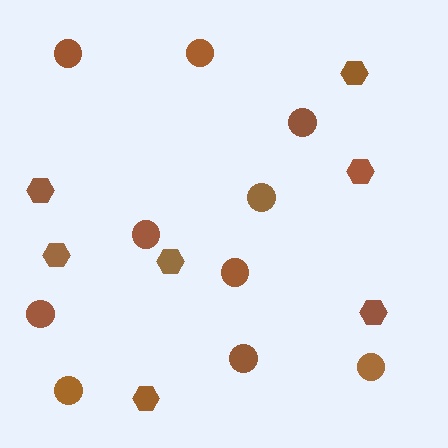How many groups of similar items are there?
There are 2 groups: one group of circles (10) and one group of hexagons (7).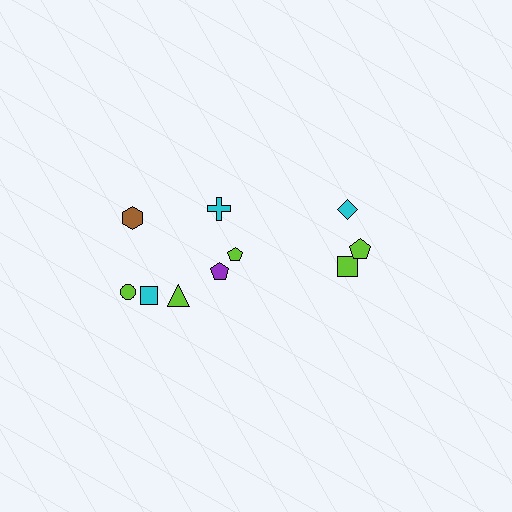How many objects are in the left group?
There are 7 objects.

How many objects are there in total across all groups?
There are 10 objects.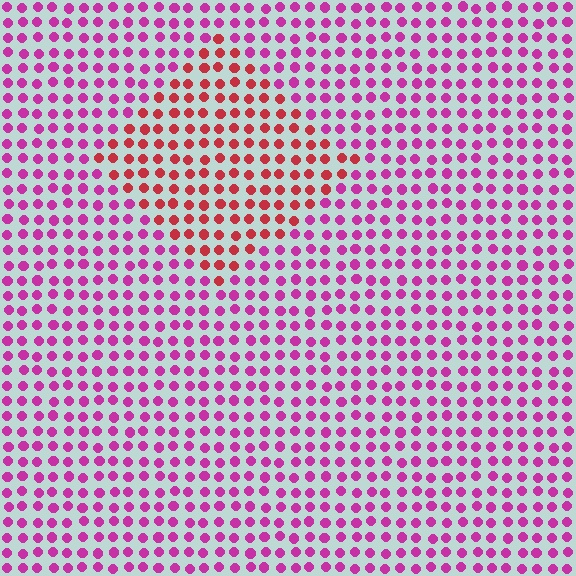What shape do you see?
I see a diamond.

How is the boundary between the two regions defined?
The boundary is defined purely by a slight shift in hue (about 40 degrees). Spacing, size, and orientation are identical on both sides.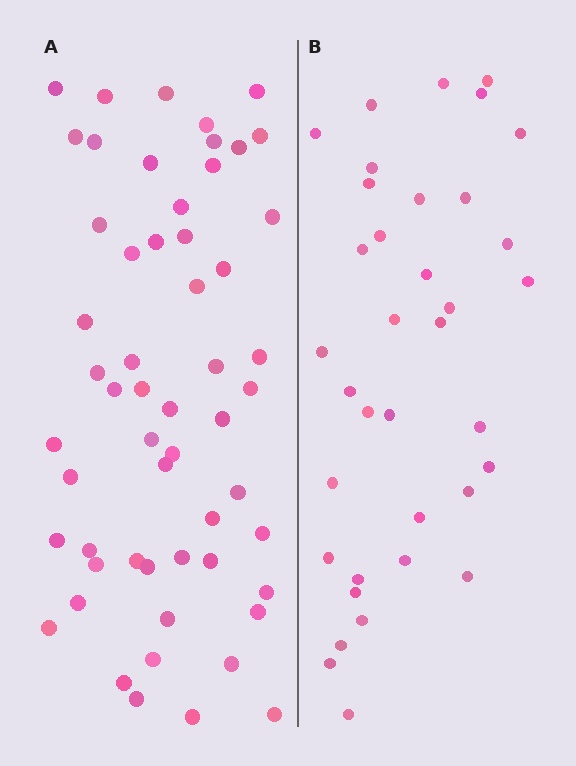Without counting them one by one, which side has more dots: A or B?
Region A (the left region) has more dots.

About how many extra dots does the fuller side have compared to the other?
Region A has approximately 20 more dots than region B.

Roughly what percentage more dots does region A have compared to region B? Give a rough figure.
About 55% more.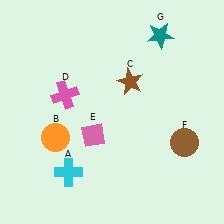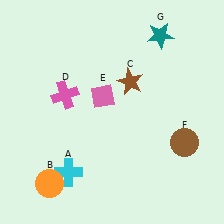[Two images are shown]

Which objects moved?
The objects that moved are: the orange circle (B), the pink diamond (E).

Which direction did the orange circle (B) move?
The orange circle (B) moved down.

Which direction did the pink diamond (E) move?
The pink diamond (E) moved up.